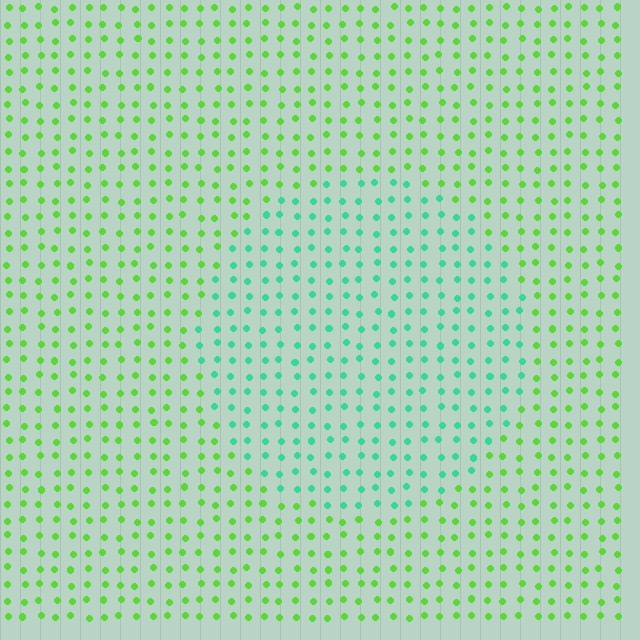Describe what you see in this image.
The image is filled with small lime elements in a uniform arrangement. A circle-shaped region is visible where the elements are tinted to a slightly different hue, forming a subtle color boundary.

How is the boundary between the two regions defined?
The boundary is defined purely by a slight shift in hue (about 49 degrees). Spacing, size, and orientation are identical on both sides.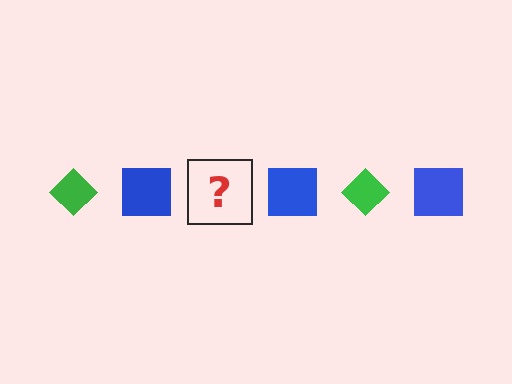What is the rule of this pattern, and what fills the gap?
The rule is that the pattern alternates between green diamond and blue square. The gap should be filled with a green diamond.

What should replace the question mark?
The question mark should be replaced with a green diamond.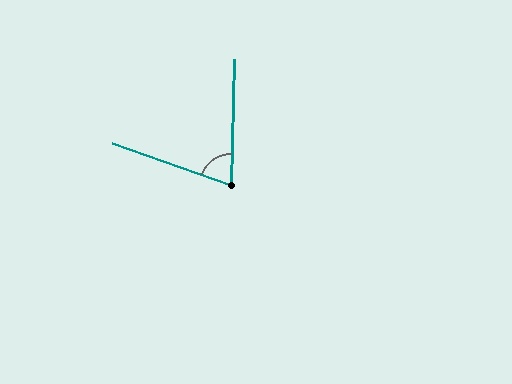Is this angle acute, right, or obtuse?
It is acute.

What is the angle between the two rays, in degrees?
Approximately 72 degrees.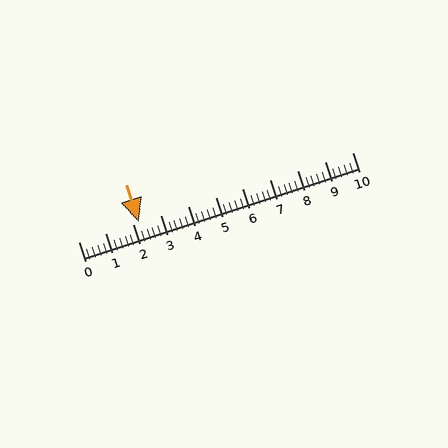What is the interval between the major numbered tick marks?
The major tick marks are spaced 1 units apart.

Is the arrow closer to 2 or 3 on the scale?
The arrow is closer to 2.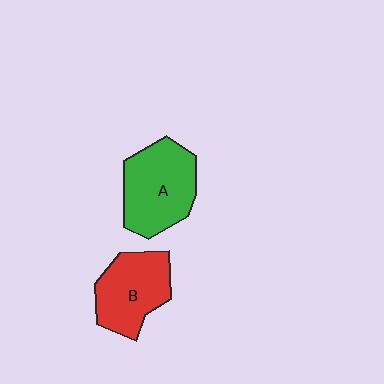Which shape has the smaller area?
Shape B (red).